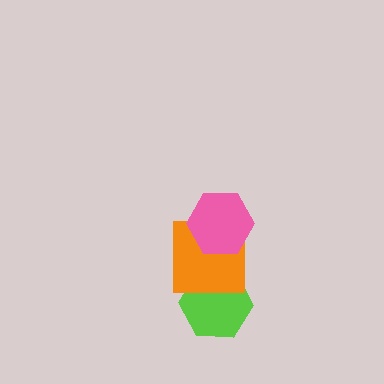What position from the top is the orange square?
The orange square is 2nd from the top.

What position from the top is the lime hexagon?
The lime hexagon is 3rd from the top.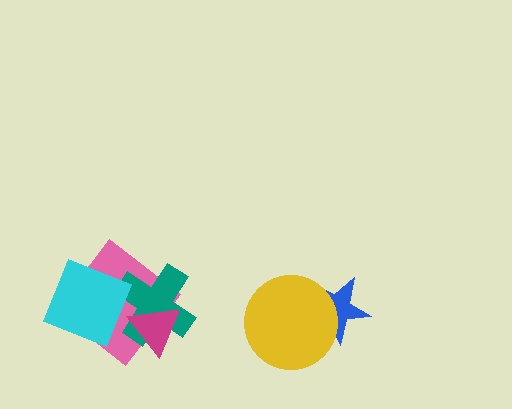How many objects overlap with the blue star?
1 object overlaps with the blue star.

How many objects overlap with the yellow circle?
1 object overlaps with the yellow circle.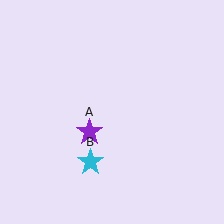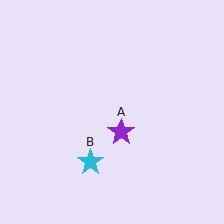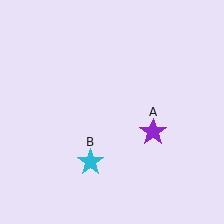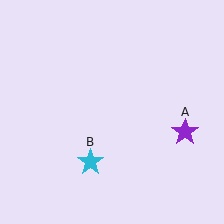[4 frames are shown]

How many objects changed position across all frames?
1 object changed position: purple star (object A).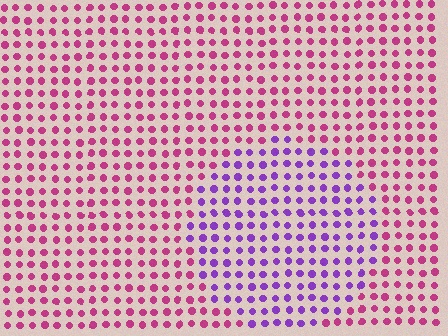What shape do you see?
I see a circle.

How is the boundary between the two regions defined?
The boundary is defined purely by a slight shift in hue (about 50 degrees). Spacing, size, and orientation are identical on both sides.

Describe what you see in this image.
The image is filled with small magenta elements in a uniform arrangement. A circle-shaped region is visible where the elements are tinted to a slightly different hue, forming a subtle color boundary.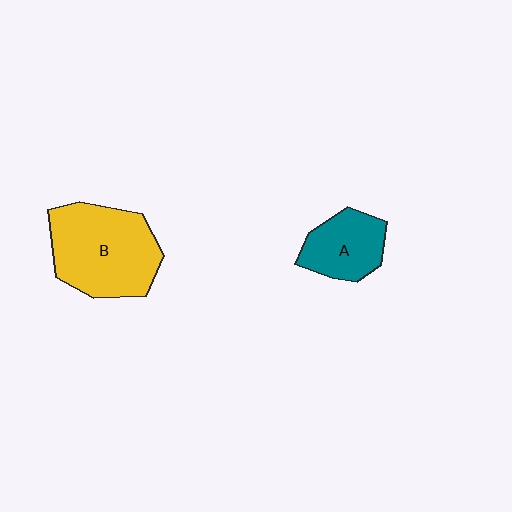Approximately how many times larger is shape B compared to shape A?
Approximately 1.8 times.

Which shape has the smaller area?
Shape A (teal).